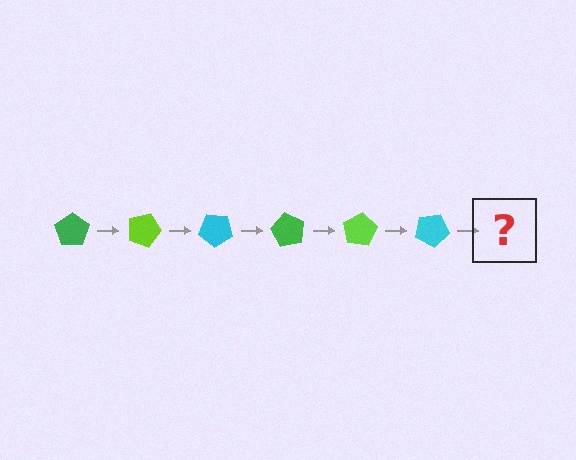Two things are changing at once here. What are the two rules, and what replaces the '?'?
The two rules are that it rotates 20 degrees each step and the color cycles through green, lime, and cyan. The '?' should be a green pentagon, rotated 120 degrees from the start.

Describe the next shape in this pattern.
It should be a green pentagon, rotated 120 degrees from the start.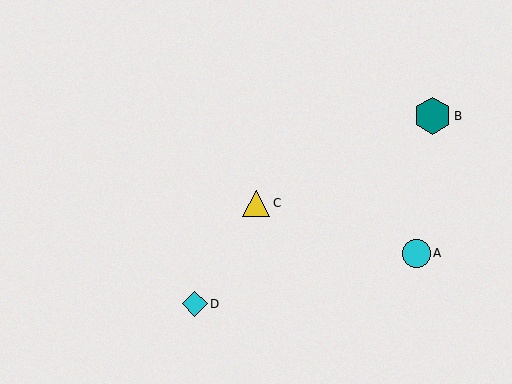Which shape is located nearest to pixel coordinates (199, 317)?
The cyan diamond (labeled D) at (195, 304) is nearest to that location.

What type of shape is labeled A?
Shape A is a cyan circle.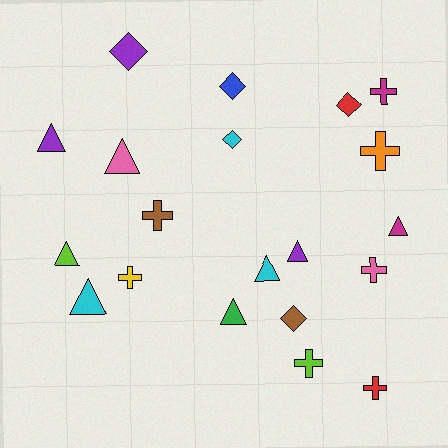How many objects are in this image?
There are 20 objects.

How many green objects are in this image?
There is 1 green object.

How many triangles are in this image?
There are 8 triangles.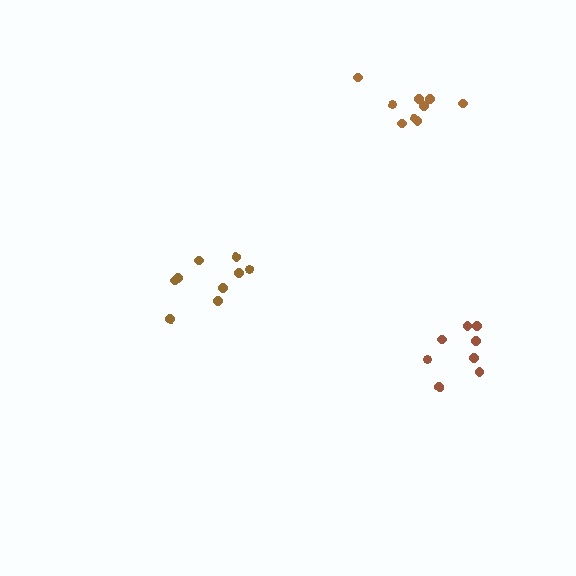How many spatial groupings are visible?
There are 3 spatial groupings.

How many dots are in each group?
Group 1: 9 dots, Group 2: 8 dots, Group 3: 9 dots (26 total).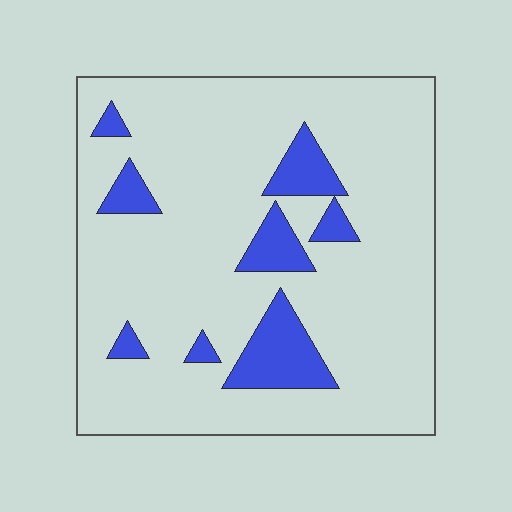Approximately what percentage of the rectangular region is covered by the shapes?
Approximately 15%.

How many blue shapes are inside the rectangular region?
8.